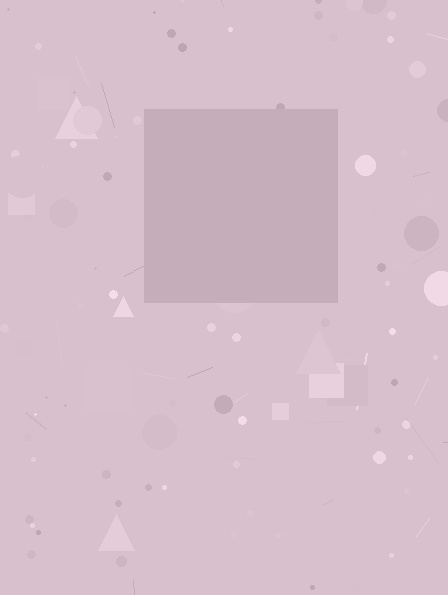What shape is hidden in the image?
A square is hidden in the image.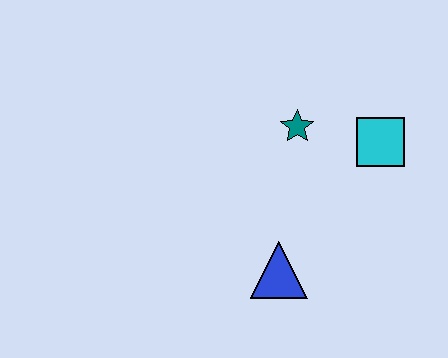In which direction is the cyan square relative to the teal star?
The cyan square is to the right of the teal star.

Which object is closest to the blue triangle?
The teal star is closest to the blue triangle.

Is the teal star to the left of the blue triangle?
No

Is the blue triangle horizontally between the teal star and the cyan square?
No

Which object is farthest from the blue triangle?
The cyan square is farthest from the blue triangle.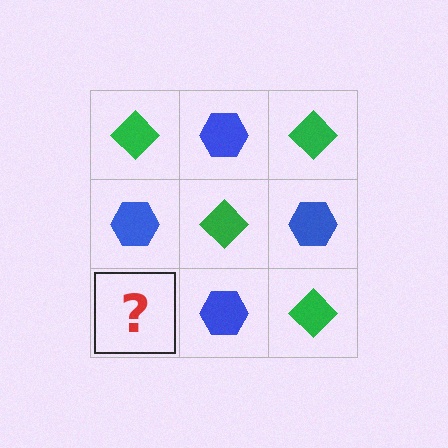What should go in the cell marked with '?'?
The missing cell should contain a green diamond.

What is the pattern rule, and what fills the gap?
The rule is that it alternates green diamond and blue hexagon in a checkerboard pattern. The gap should be filled with a green diamond.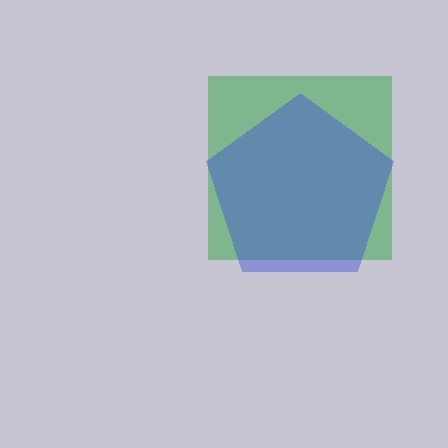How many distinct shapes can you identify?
There are 2 distinct shapes: a green square, a blue pentagon.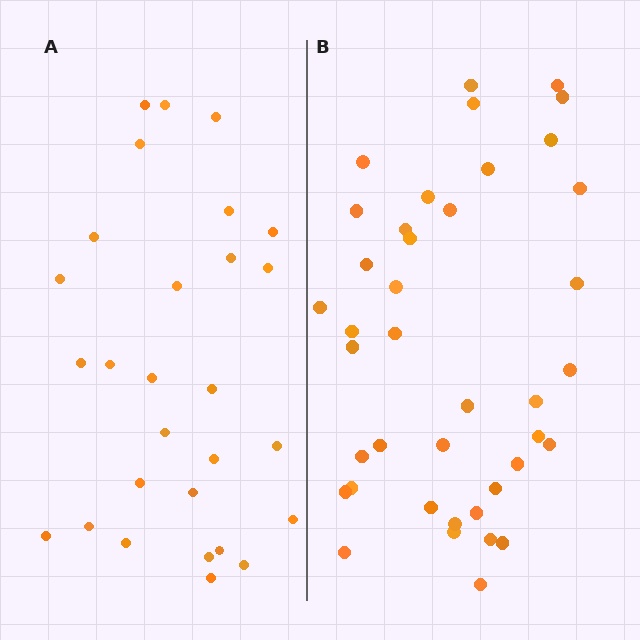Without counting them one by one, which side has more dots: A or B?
Region B (the right region) has more dots.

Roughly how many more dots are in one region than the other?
Region B has roughly 12 or so more dots than region A.